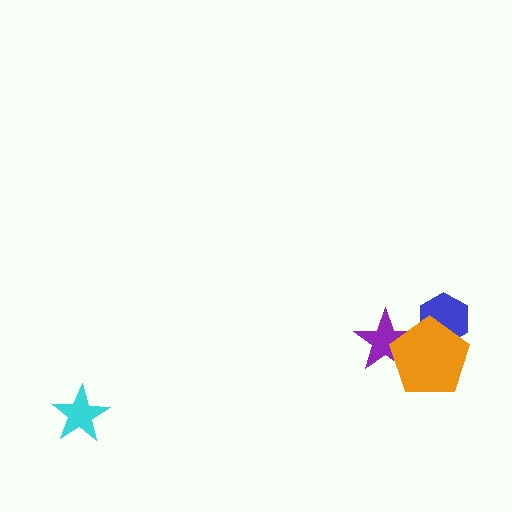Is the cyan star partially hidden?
No, no other shape covers it.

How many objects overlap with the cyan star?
0 objects overlap with the cyan star.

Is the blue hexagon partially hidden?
Yes, it is partially covered by another shape.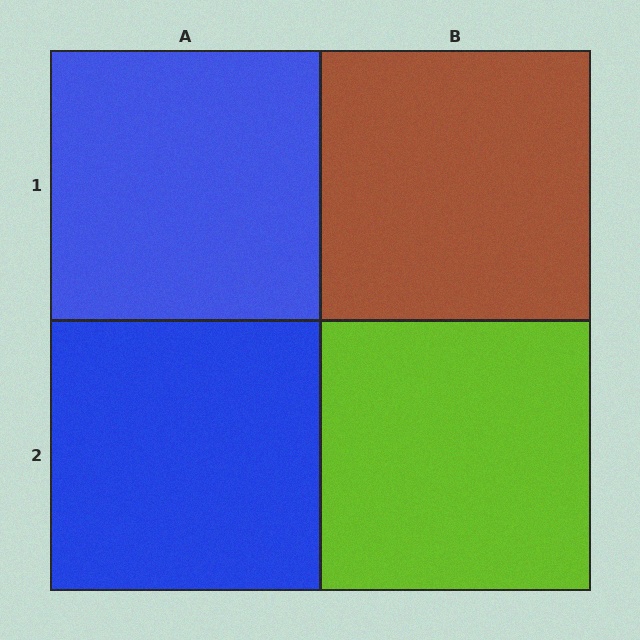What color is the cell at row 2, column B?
Lime.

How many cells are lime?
1 cell is lime.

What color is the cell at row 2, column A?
Blue.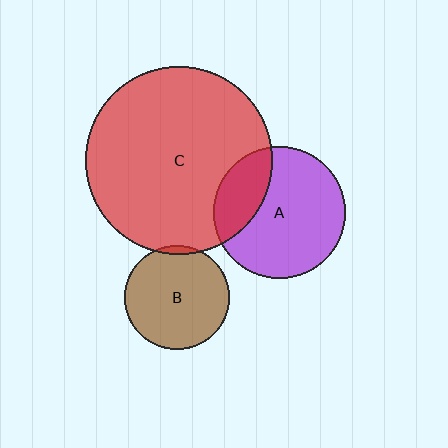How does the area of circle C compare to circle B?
Approximately 3.2 times.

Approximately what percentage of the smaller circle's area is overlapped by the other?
Approximately 25%.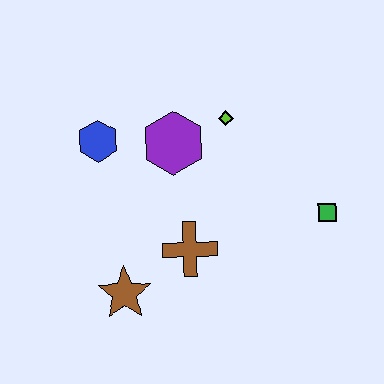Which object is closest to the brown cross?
The brown star is closest to the brown cross.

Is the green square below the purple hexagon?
Yes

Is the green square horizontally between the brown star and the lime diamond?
No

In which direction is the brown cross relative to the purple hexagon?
The brown cross is below the purple hexagon.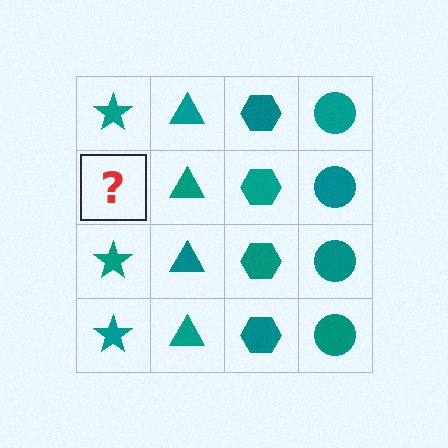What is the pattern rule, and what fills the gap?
The rule is that each column has a consistent shape. The gap should be filled with a teal star.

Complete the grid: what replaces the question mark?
The question mark should be replaced with a teal star.